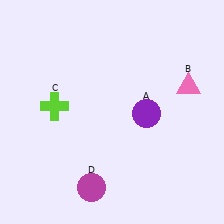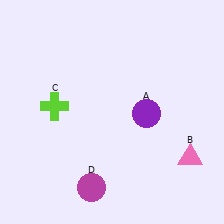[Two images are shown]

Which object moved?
The pink triangle (B) moved down.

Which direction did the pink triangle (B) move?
The pink triangle (B) moved down.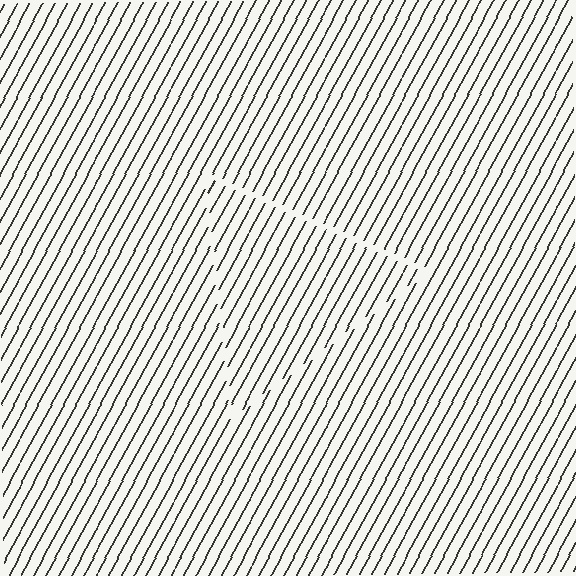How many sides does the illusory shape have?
3 sides — the line-ends trace a triangle.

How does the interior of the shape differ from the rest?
The interior of the shape contains the same grating, shifted by half a period — the contour is defined by the phase discontinuity where line-ends from the inner and outer gratings abut.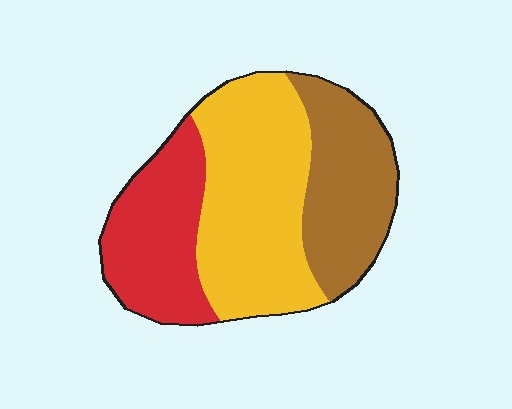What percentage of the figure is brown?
Brown covers 28% of the figure.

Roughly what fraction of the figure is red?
Red takes up between a sixth and a third of the figure.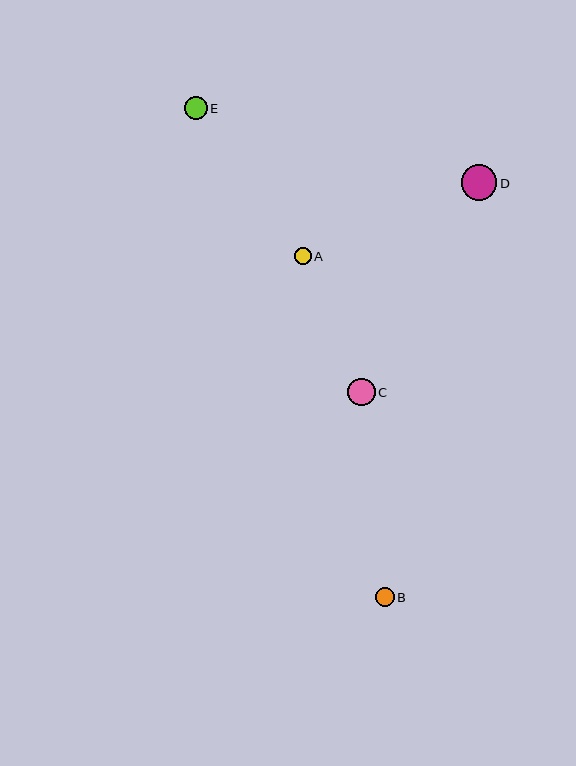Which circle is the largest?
Circle D is the largest with a size of approximately 35 pixels.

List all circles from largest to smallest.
From largest to smallest: D, C, E, B, A.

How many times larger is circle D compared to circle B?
Circle D is approximately 1.9 times the size of circle B.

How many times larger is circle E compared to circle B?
Circle E is approximately 1.2 times the size of circle B.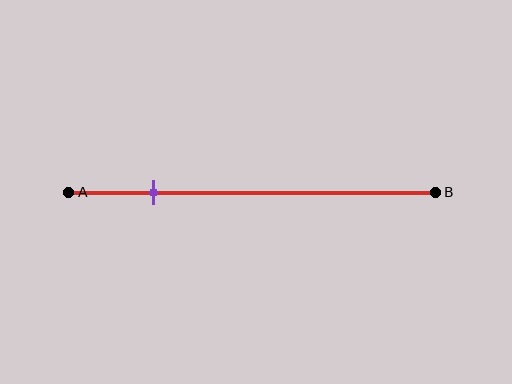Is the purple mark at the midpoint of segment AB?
No, the mark is at about 25% from A, not at the 50% midpoint.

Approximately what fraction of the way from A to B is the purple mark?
The purple mark is approximately 25% of the way from A to B.